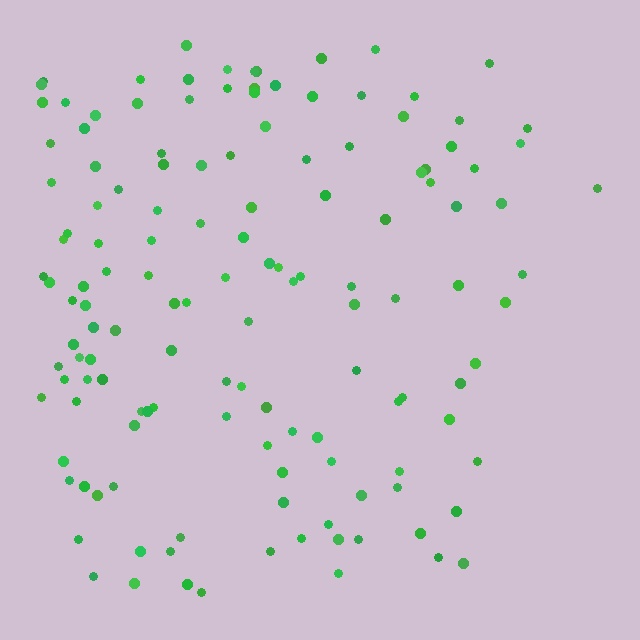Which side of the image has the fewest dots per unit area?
The right.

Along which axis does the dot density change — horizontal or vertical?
Horizontal.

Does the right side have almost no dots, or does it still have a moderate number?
Still a moderate number, just noticeably fewer than the left.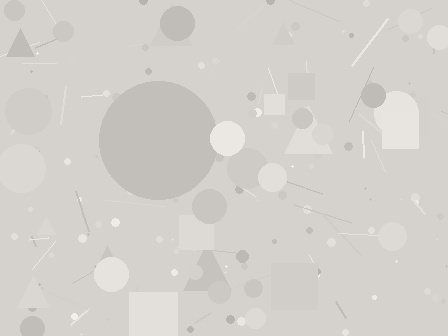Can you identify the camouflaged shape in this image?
The camouflaged shape is a circle.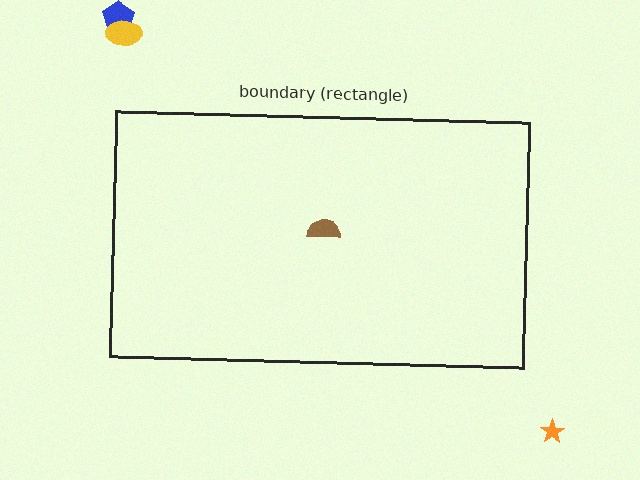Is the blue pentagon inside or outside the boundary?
Outside.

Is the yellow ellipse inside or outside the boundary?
Outside.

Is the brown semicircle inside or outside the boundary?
Inside.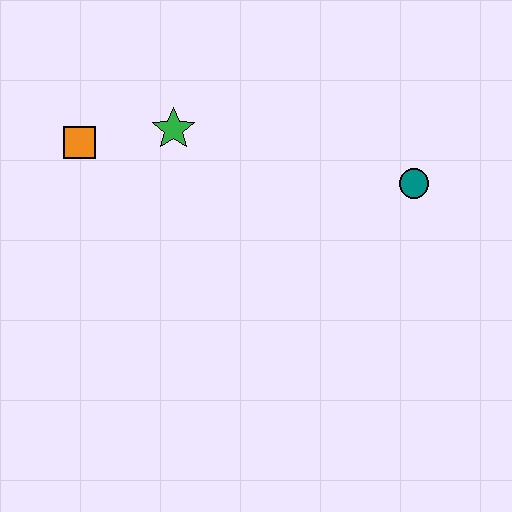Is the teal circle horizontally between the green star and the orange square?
No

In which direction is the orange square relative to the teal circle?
The orange square is to the left of the teal circle.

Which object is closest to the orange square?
The green star is closest to the orange square.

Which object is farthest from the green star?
The teal circle is farthest from the green star.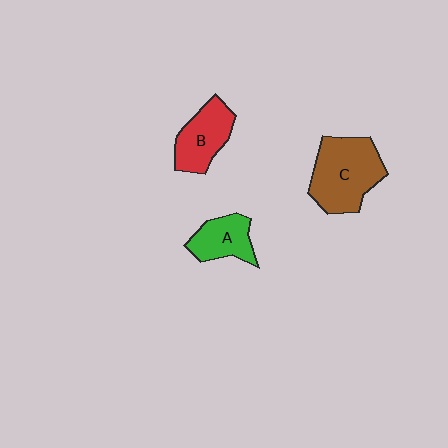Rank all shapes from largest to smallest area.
From largest to smallest: C (brown), B (red), A (green).